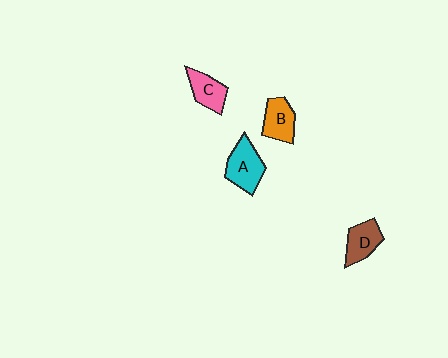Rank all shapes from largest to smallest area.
From largest to smallest: A (cyan), B (orange), D (brown), C (pink).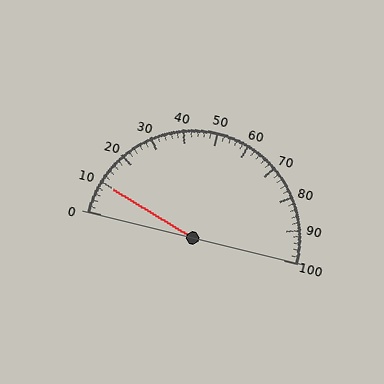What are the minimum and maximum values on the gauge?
The gauge ranges from 0 to 100.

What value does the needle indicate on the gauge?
The needle indicates approximately 10.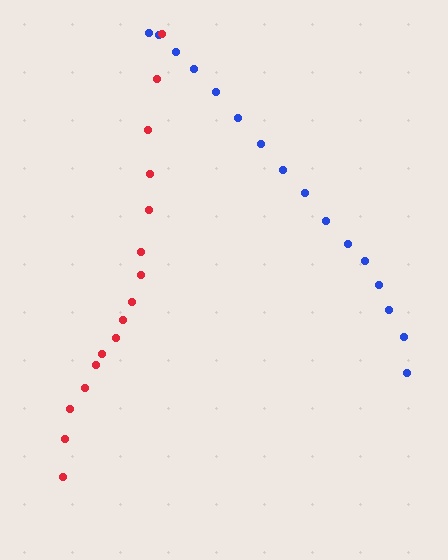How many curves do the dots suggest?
There are 2 distinct paths.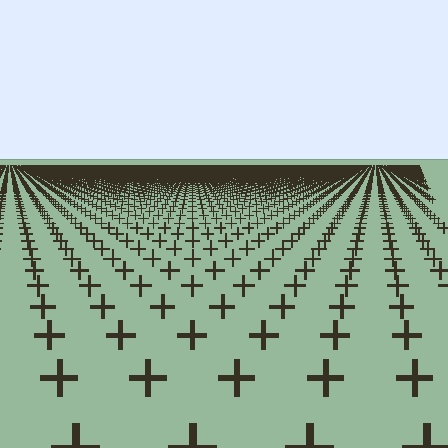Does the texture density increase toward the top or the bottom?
Density increases toward the top.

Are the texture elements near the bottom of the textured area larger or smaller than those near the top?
Larger. Near the bottom, elements are closer to the viewer and appear at a bigger on-screen size.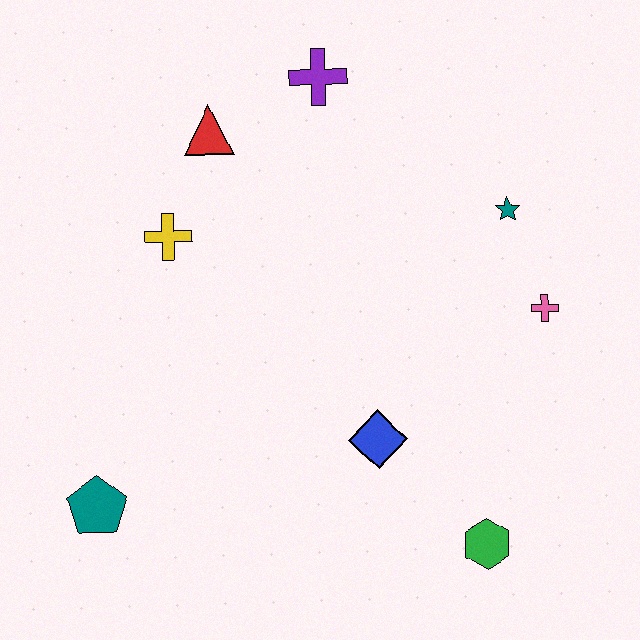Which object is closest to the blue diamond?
The green hexagon is closest to the blue diamond.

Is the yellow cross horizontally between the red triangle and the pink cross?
No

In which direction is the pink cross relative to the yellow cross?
The pink cross is to the right of the yellow cross.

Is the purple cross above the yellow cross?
Yes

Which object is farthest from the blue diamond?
The purple cross is farthest from the blue diamond.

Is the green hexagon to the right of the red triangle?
Yes